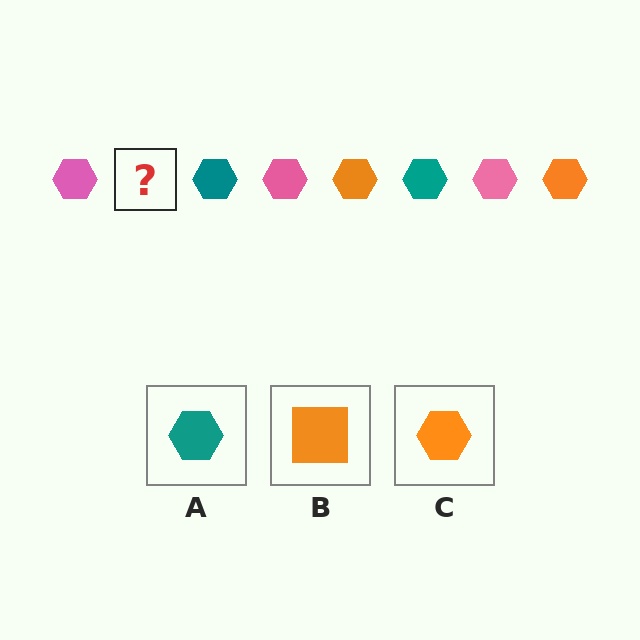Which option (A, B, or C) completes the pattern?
C.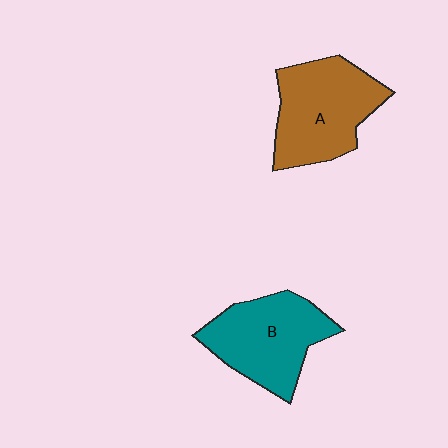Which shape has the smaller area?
Shape B (teal).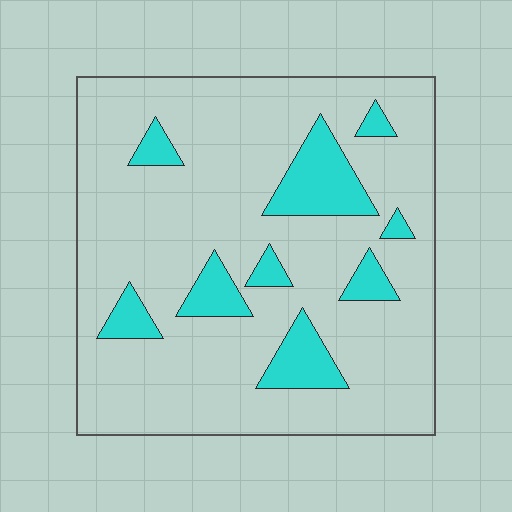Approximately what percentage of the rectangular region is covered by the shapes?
Approximately 15%.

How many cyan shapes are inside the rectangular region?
9.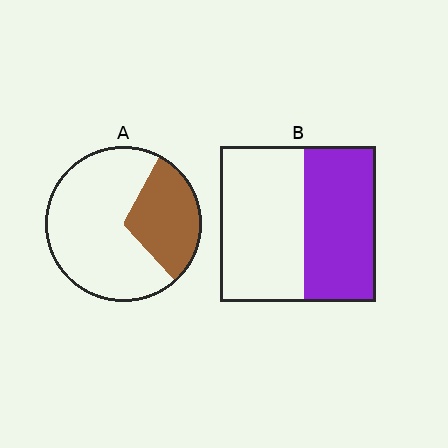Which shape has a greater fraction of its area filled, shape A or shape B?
Shape B.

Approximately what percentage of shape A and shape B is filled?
A is approximately 30% and B is approximately 45%.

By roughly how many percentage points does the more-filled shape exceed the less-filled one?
By roughly 15 percentage points (B over A).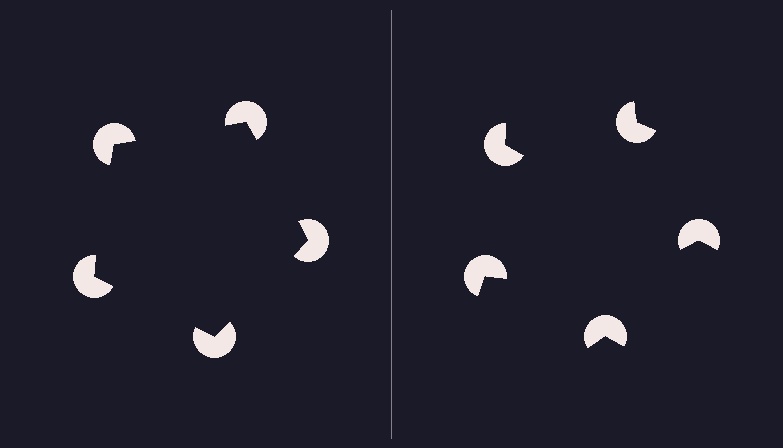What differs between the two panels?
The pac-man discs are positioned identically on both sides; only the wedge orientations differ. On the left they align to a pentagon; on the right they are misaligned.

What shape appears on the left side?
An illusory pentagon.